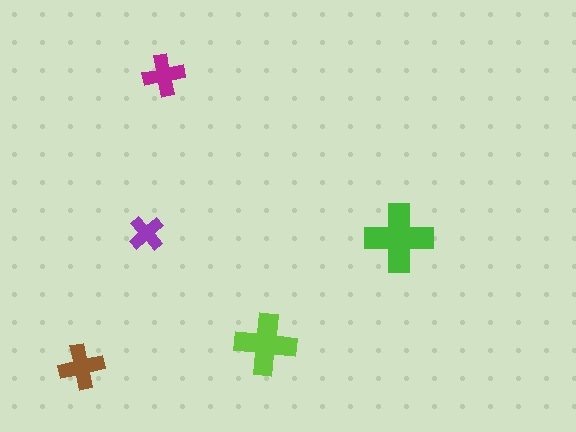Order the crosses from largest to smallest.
the green one, the lime one, the brown one, the magenta one, the purple one.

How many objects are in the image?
There are 5 objects in the image.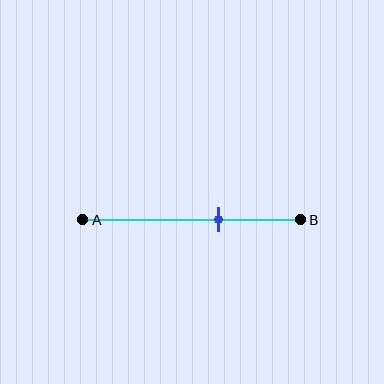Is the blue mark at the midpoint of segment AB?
No, the mark is at about 65% from A, not at the 50% midpoint.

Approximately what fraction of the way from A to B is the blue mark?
The blue mark is approximately 65% of the way from A to B.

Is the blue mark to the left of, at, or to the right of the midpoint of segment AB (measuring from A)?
The blue mark is to the right of the midpoint of segment AB.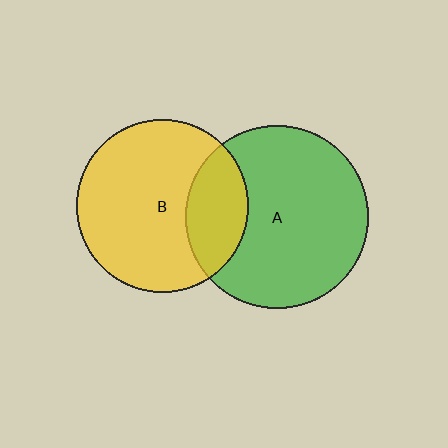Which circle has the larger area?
Circle A (green).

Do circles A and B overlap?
Yes.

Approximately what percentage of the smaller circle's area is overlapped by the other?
Approximately 25%.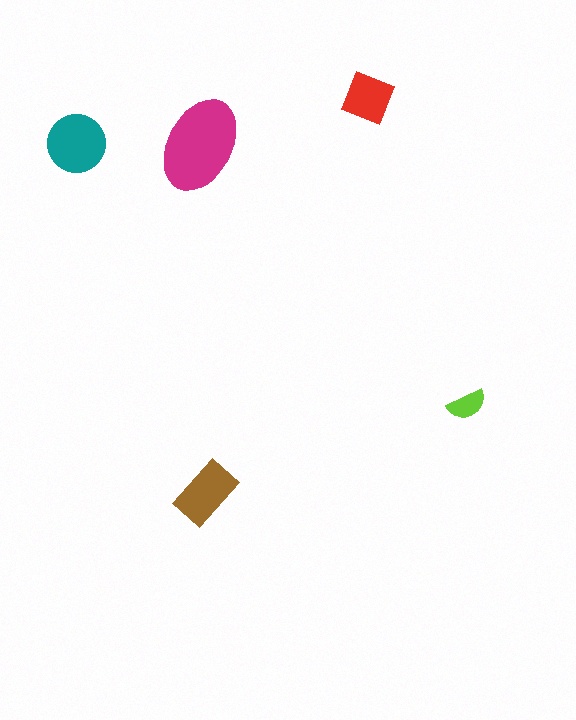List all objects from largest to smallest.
The magenta ellipse, the teal circle, the brown rectangle, the red square, the lime semicircle.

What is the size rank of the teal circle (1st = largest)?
2nd.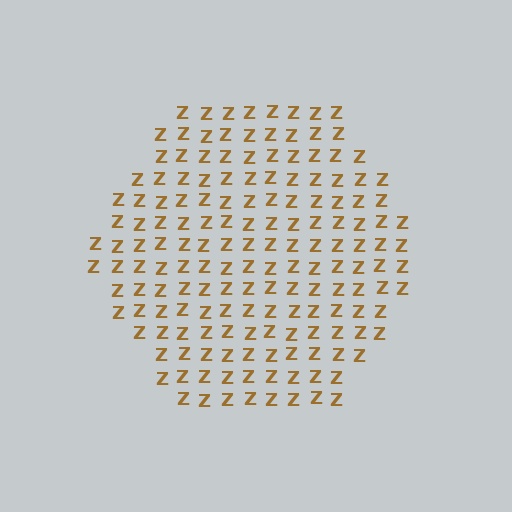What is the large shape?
The large shape is a hexagon.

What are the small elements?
The small elements are letter Z's.